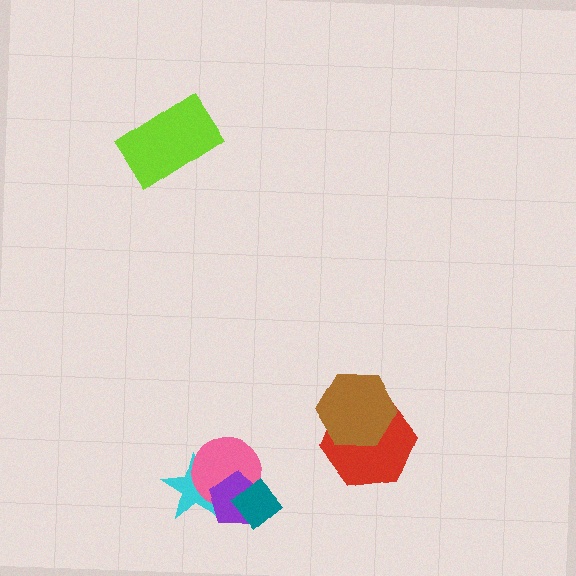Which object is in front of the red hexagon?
The brown hexagon is in front of the red hexagon.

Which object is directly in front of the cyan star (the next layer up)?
The pink circle is directly in front of the cyan star.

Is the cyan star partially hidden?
Yes, it is partially covered by another shape.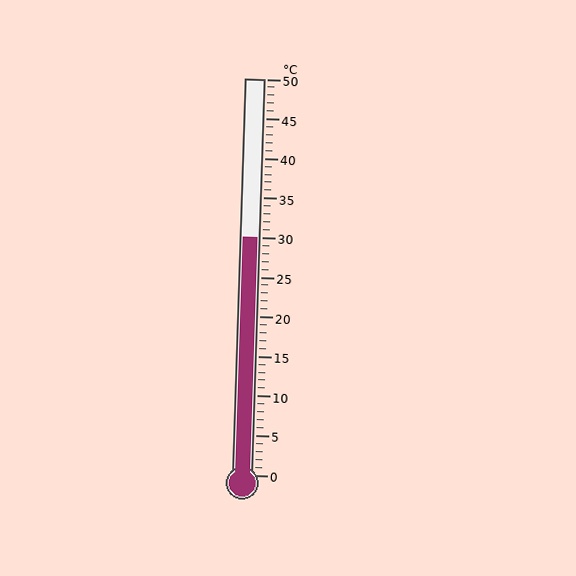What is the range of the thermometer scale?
The thermometer scale ranges from 0°C to 50°C.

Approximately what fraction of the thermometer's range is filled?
The thermometer is filled to approximately 60% of its range.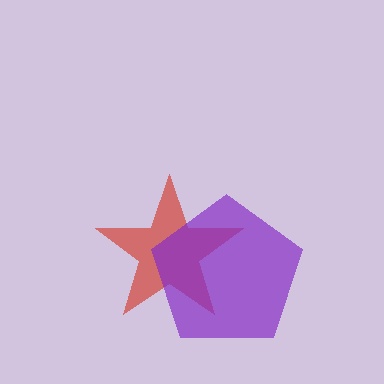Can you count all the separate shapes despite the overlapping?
Yes, there are 2 separate shapes.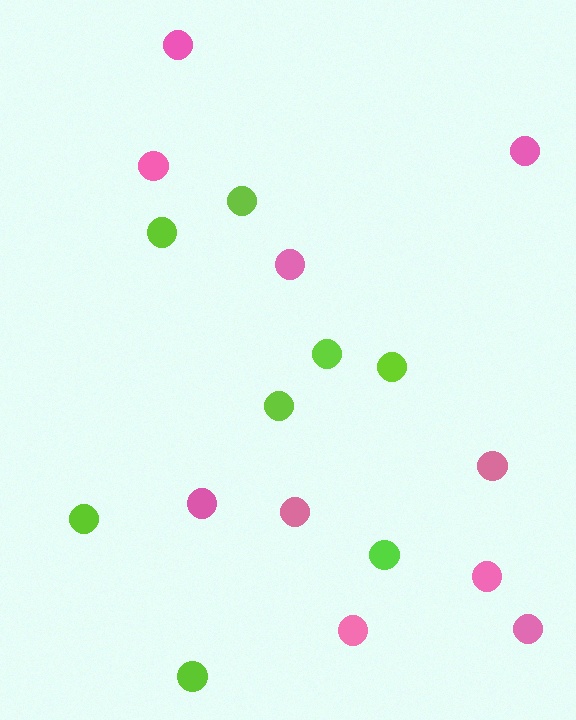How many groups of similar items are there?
There are 2 groups: one group of pink circles (10) and one group of lime circles (8).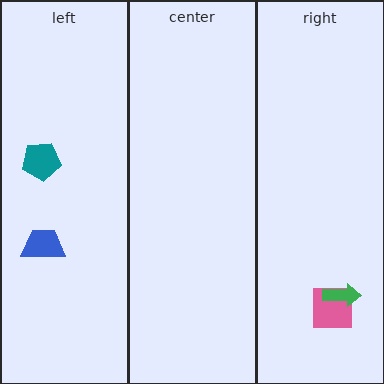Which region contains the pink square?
The right region.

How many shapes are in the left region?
2.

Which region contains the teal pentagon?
The left region.